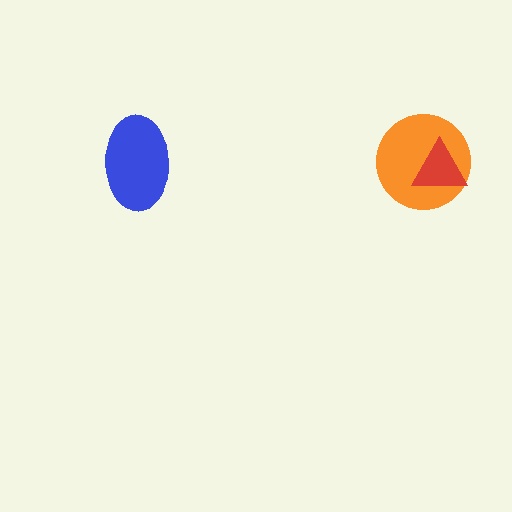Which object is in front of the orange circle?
The red triangle is in front of the orange circle.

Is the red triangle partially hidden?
No, no other shape covers it.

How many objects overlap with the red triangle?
1 object overlaps with the red triangle.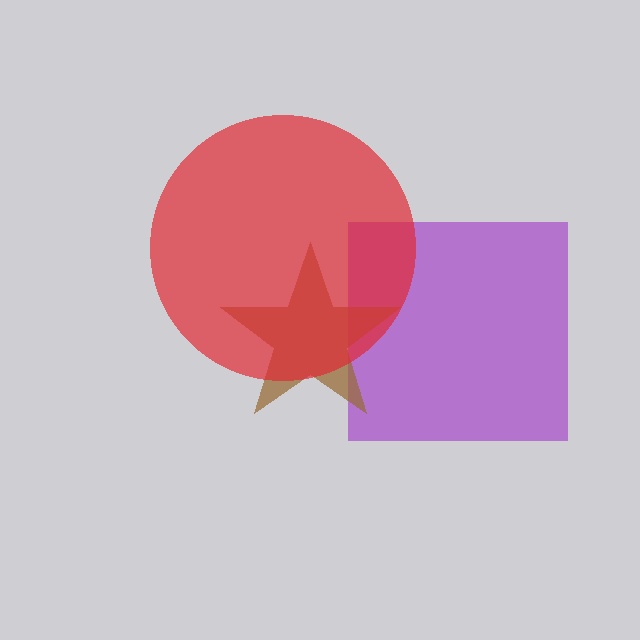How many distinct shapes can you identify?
There are 3 distinct shapes: a purple square, a brown star, a red circle.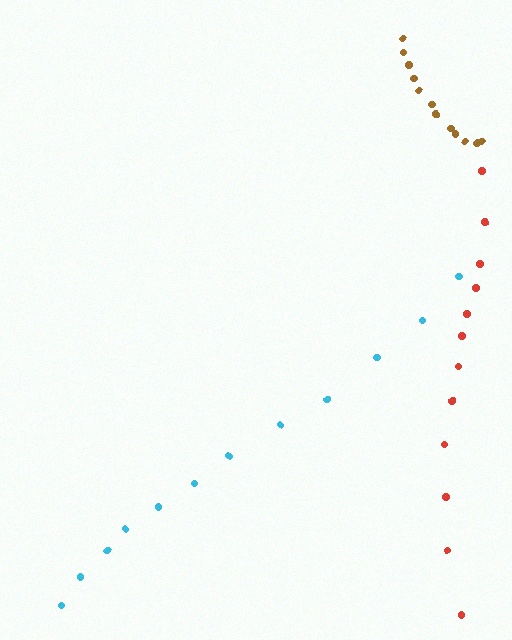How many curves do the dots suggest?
There are 3 distinct paths.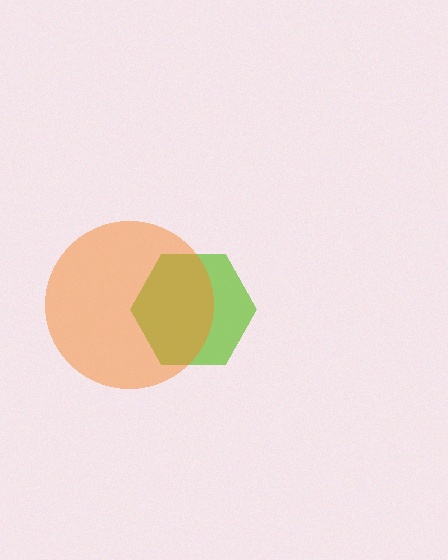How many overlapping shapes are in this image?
There are 2 overlapping shapes in the image.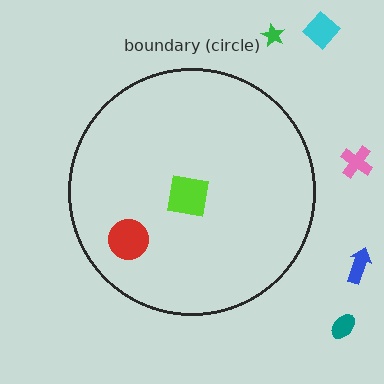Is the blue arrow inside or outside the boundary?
Outside.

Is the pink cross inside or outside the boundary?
Outside.